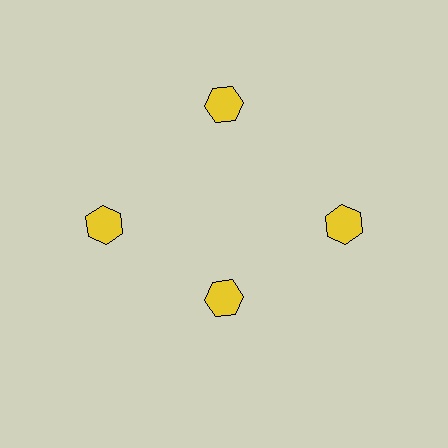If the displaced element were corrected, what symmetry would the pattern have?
It would have 4-fold rotational symmetry — the pattern would map onto itself every 90 degrees.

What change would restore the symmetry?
The symmetry would be restored by moving it outward, back onto the ring so that all 4 hexagons sit at equal angles and equal distance from the center.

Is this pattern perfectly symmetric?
No. The 4 yellow hexagons are arranged in a ring, but one element near the 6 o'clock position is pulled inward toward the center, breaking the 4-fold rotational symmetry.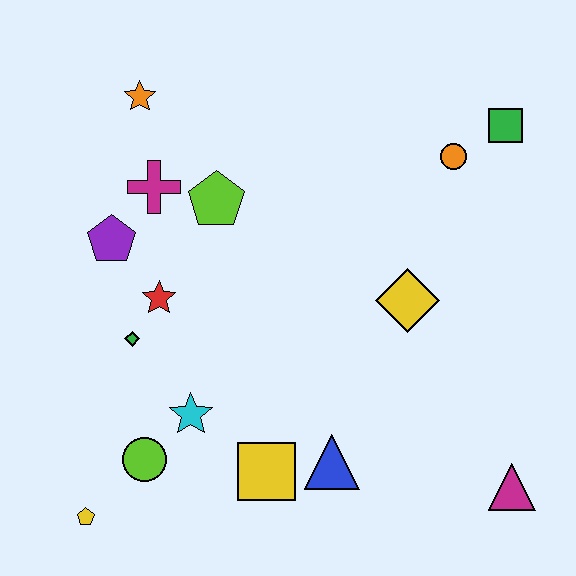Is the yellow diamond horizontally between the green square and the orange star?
Yes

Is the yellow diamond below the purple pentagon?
Yes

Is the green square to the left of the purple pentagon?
No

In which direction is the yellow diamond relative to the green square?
The yellow diamond is below the green square.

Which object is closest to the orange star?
The magenta cross is closest to the orange star.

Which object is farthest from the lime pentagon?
The magenta triangle is farthest from the lime pentagon.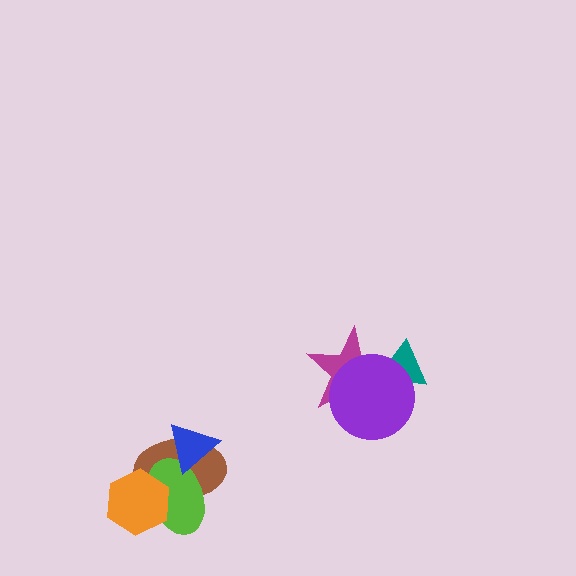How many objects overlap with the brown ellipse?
3 objects overlap with the brown ellipse.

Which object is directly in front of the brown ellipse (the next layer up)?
The lime ellipse is directly in front of the brown ellipse.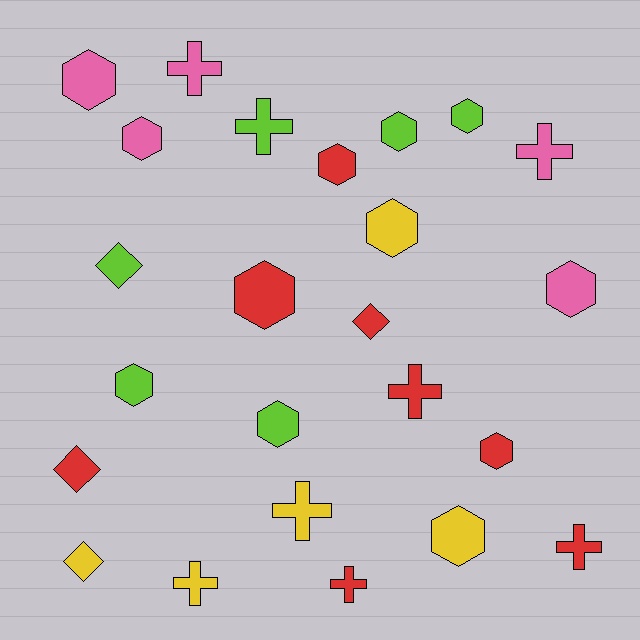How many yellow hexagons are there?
There are 2 yellow hexagons.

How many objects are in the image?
There are 24 objects.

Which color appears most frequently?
Red, with 8 objects.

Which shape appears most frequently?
Hexagon, with 12 objects.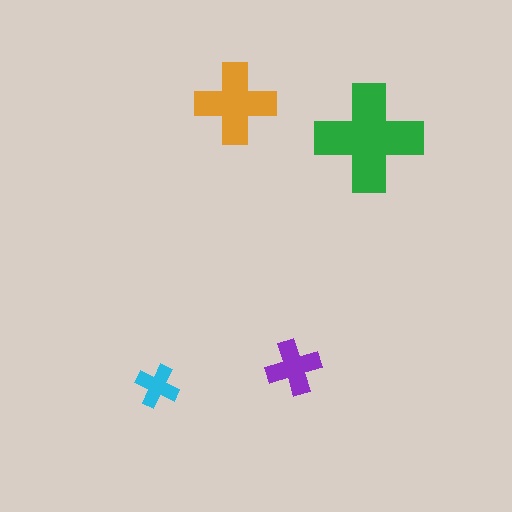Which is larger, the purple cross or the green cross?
The green one.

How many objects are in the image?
There are 4 objects in the image.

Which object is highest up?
The orange cross is topmost.